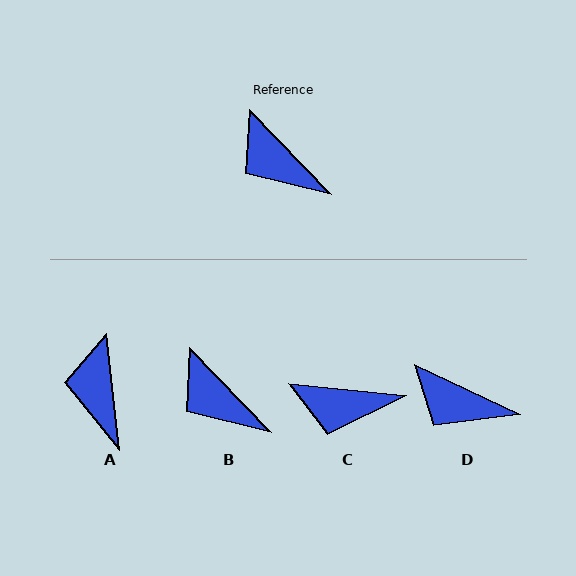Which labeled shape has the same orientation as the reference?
B.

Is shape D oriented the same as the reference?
No, it is off by about 21 degrees.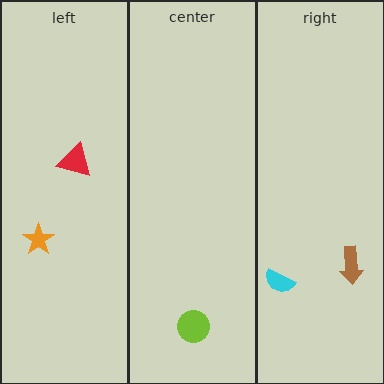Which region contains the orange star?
The left region.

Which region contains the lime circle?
The center region.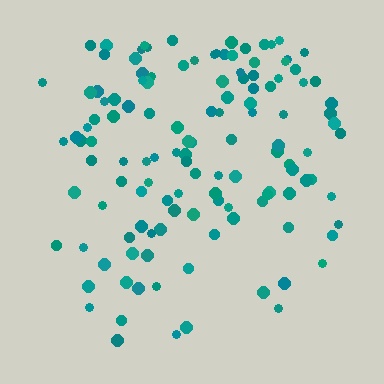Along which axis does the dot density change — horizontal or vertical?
Vertical.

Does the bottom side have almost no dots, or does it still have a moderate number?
Still a moderate number, just noticeably fewer than the top.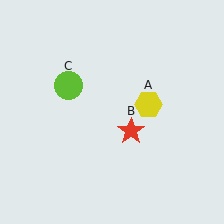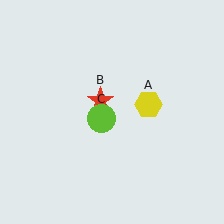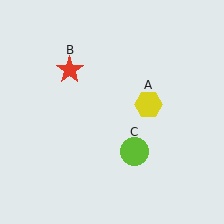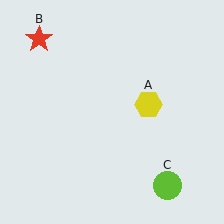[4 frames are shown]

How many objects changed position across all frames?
2 objects changed position: red star (object B), lime circle (object C).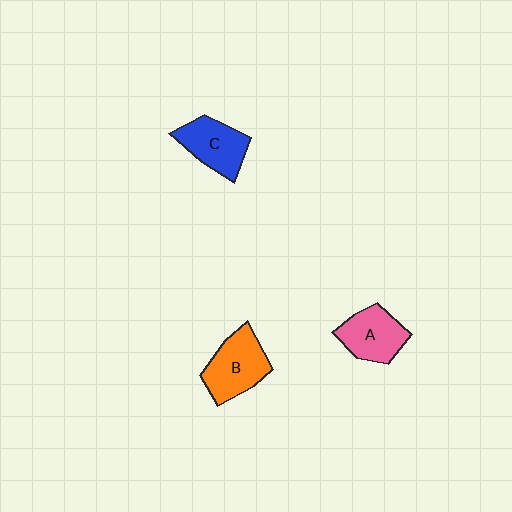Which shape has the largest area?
Shape B (orange).